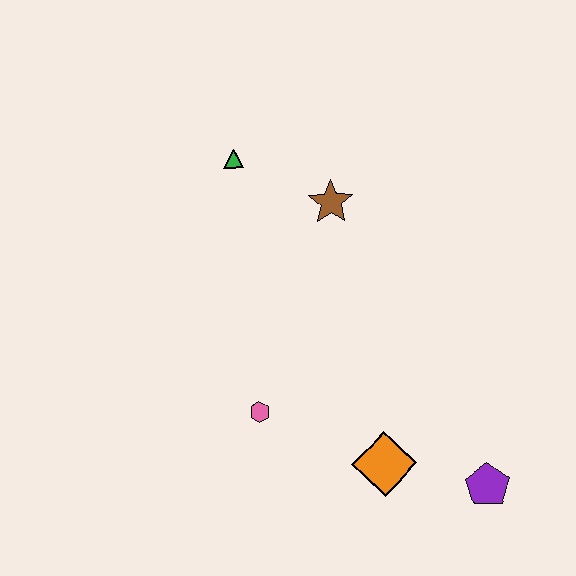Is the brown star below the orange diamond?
No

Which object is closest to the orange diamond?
The purple pentagon is closest to the orange diamond.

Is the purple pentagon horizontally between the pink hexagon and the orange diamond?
No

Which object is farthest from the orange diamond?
The green triangle is farthest from the orange diamond.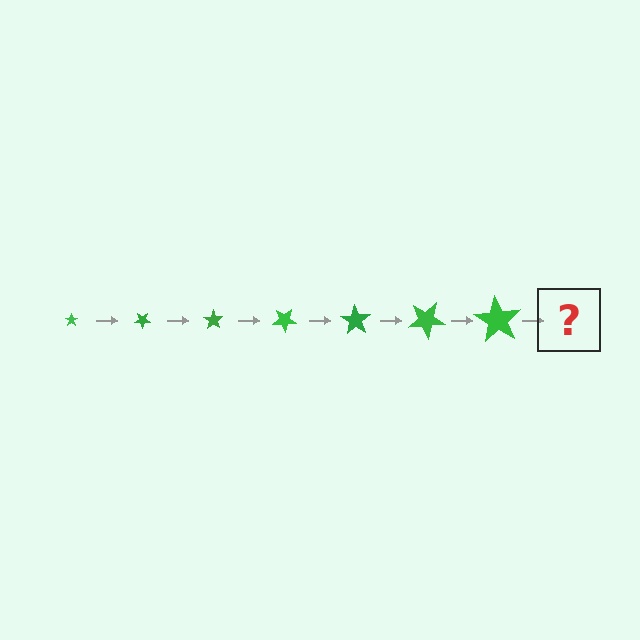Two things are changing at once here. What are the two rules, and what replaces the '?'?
The two rules are that the star grows larger each step and it rotates 35 degrees each step. The '?' should be a star, larger than the previous one and rotated 245 degrees from the start.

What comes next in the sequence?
The next element should be a star, larger than the previous one and rotated 245 degrees from the start.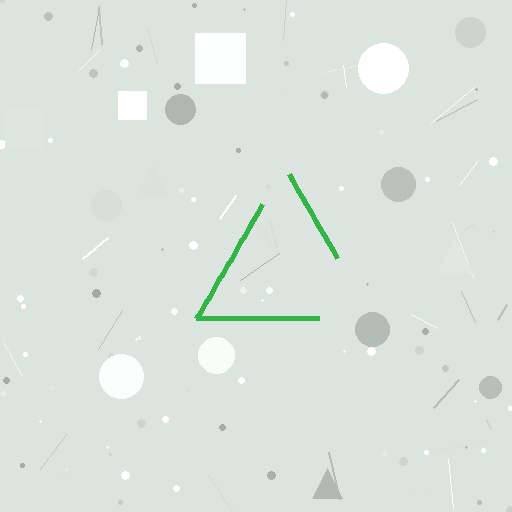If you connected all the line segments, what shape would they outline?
They would outline a triangle.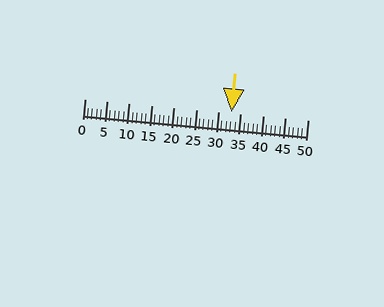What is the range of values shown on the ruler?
The ruler shows values from 0 to 50.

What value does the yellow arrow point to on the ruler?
The yellow arrow points to approximately 33.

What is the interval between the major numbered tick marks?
The major tick marks are spaced 5 units apart.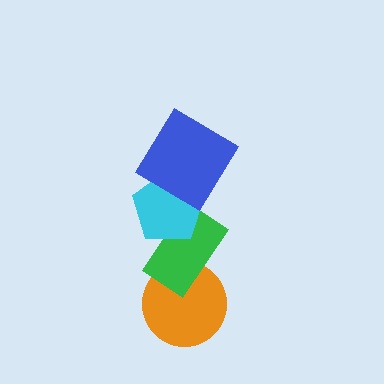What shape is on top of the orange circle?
The green rectangle is on top of the orange circle.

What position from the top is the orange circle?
The orange circle is 4th from the top.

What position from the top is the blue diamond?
The blue diamond is 1st from the top.